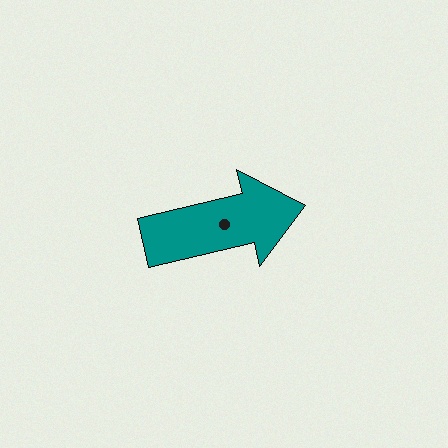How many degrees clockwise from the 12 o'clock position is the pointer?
Approximately 77 degrees.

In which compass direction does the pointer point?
East.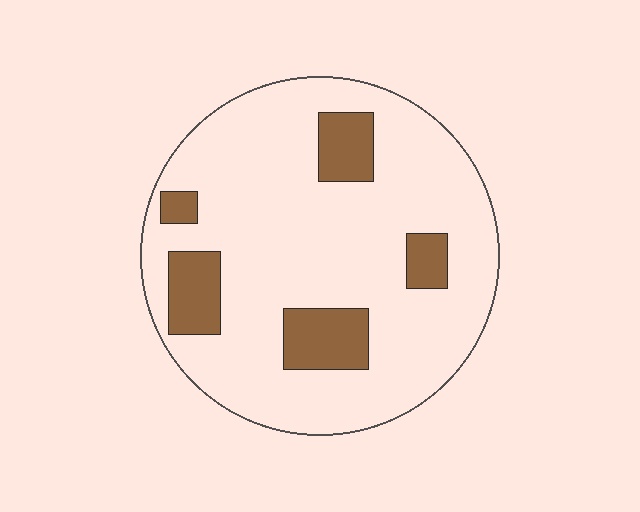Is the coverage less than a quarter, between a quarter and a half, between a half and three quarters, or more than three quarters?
Less than a quarter.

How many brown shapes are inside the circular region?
5.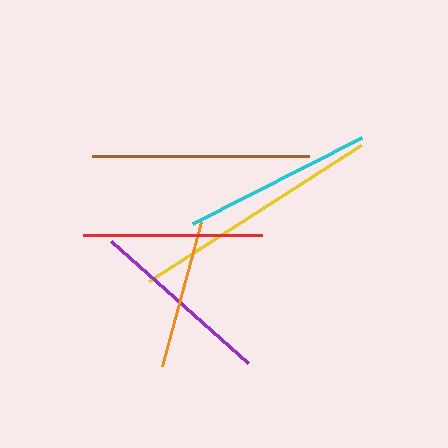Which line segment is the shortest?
The orange line is the shortest at approximately 150 pixels.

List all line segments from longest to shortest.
From longest to shortest: yellow, brown, cyan, purple, red, orange.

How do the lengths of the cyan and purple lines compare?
The cyan and purple lines are approximately the same length.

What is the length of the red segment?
The red segment is approximately 179 pixels long.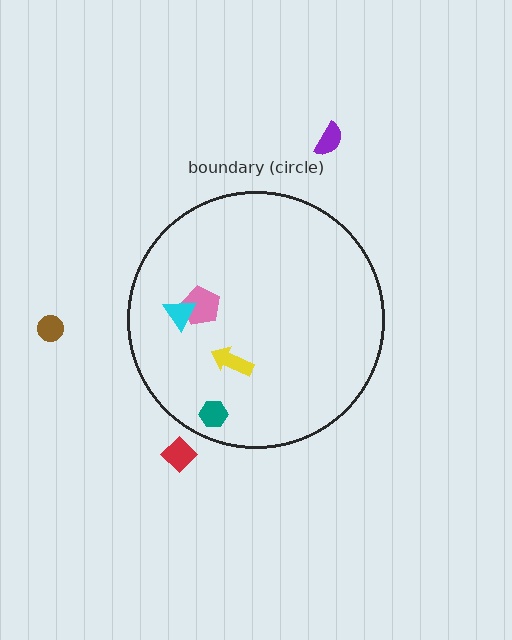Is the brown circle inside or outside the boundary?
Outside.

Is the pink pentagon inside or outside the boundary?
Inside.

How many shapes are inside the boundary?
4 inside, 3 outside.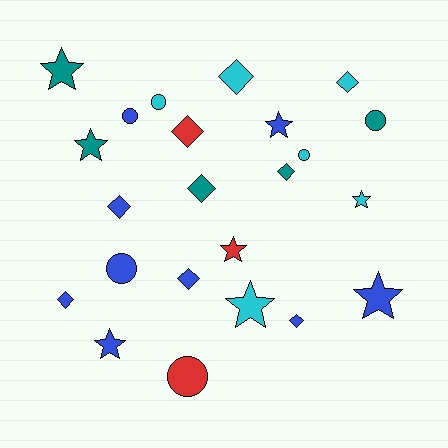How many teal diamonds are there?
There are 2 teal diamonds.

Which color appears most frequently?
Blue, with 9 objects.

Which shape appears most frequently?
Diamond, with 9 objects.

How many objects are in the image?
There are 23 objects.